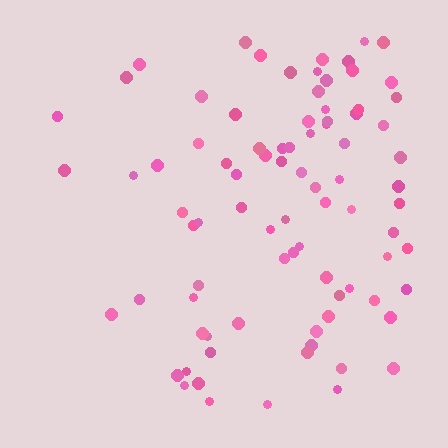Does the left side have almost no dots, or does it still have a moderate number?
Still a moderate number, just noticeably fewer than the right.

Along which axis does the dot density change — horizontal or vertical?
Horizontal.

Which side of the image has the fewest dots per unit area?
The left.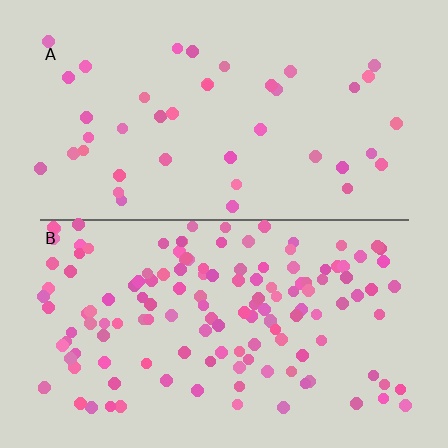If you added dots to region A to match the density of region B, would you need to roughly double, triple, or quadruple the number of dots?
Approximately triple.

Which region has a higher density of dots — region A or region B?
B (the bottom).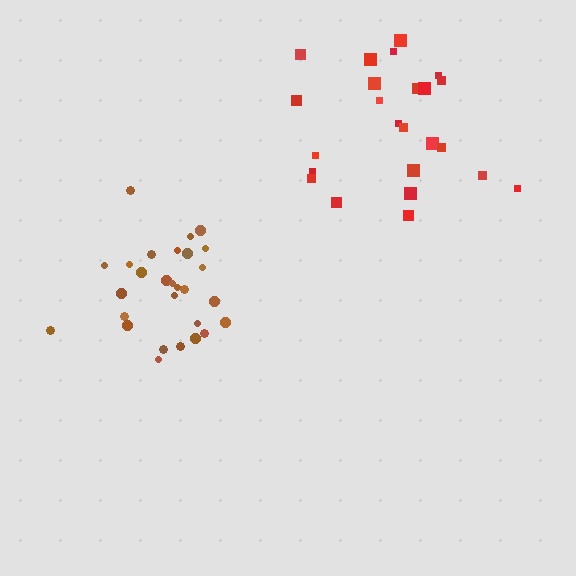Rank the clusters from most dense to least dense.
brown, red.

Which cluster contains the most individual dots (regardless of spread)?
Brown (28).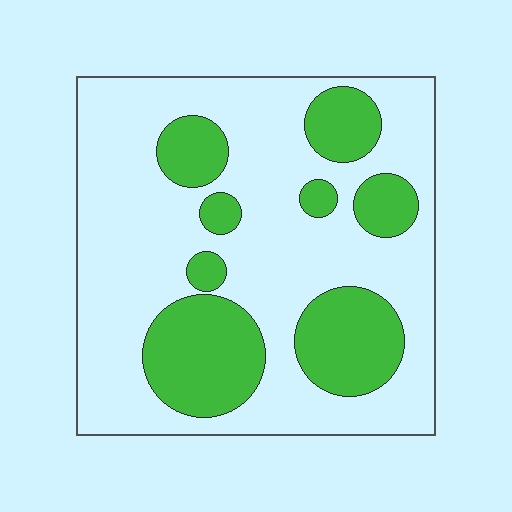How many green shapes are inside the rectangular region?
8.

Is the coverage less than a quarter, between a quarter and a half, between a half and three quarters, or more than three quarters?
Between a quarter and a half.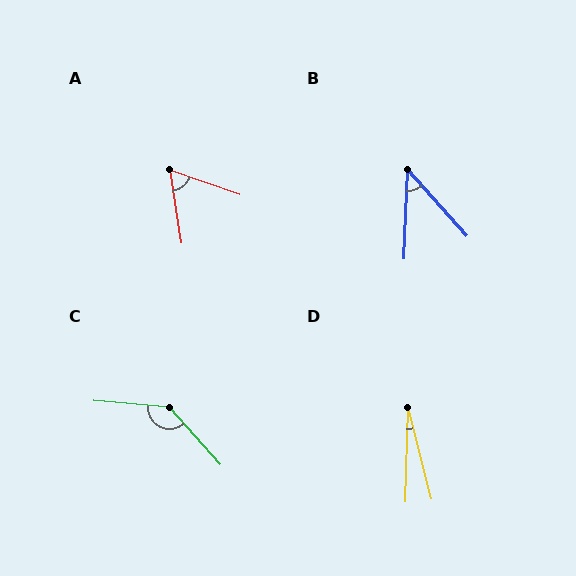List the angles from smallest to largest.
D (16°), B (44°), A (62°), C (136°).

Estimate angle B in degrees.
Approximately 44 degrees.